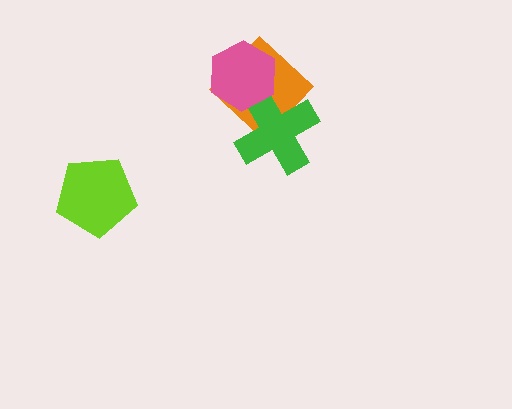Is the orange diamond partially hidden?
Yes, it is partially covered by another shape.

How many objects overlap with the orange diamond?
2 objects overlap with the orange diamond.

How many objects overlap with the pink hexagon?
2 objects overlap with the pink hexagon.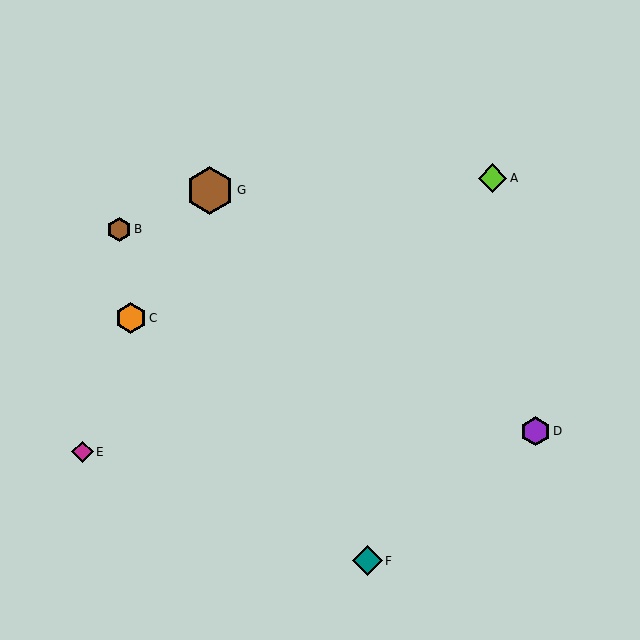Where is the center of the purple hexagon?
The center of the purple hexagon is at (536, 431).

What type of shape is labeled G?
Shape G is a brown hexagon.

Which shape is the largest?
The brown hexagon (labeled G) is the largest.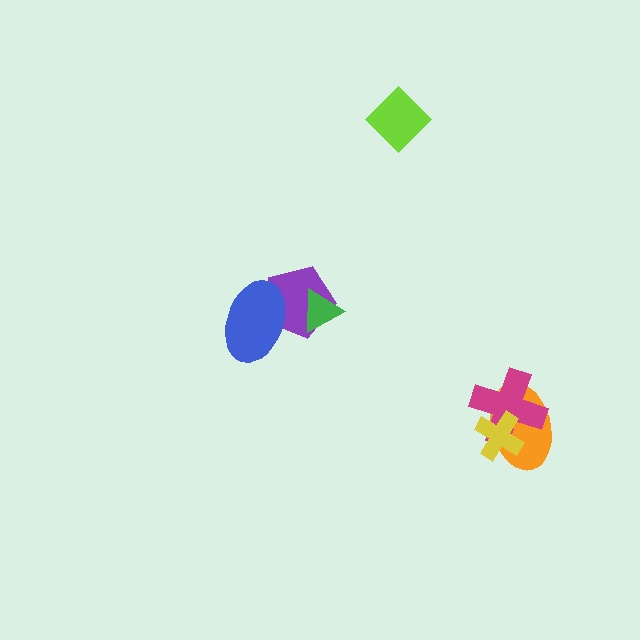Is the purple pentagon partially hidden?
Yes, it is partially covered by another shape.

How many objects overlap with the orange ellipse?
2 objects overlap with the orange ellipse.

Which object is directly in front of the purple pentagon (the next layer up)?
The green triangle is directly in front of the purple pentagon.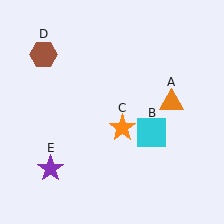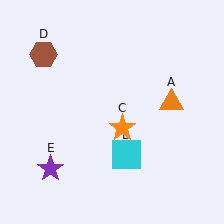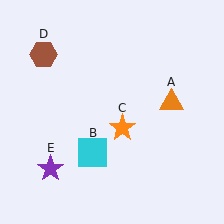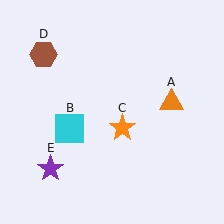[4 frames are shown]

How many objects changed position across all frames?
1 object changed position: cyan square (object B).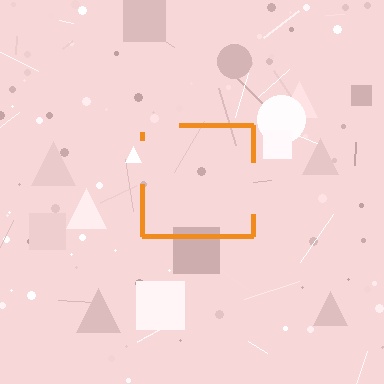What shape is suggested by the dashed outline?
The dashed outline suggests a square.